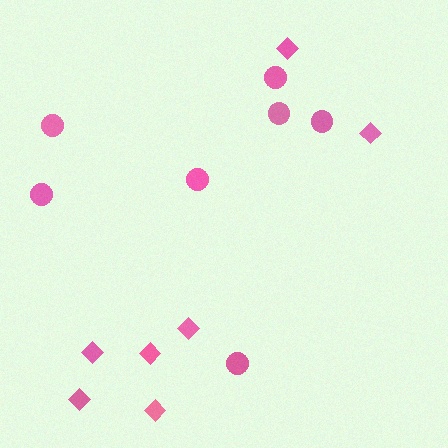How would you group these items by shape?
There are 2 groups: one group of circles (7) and one group of diamonds (7).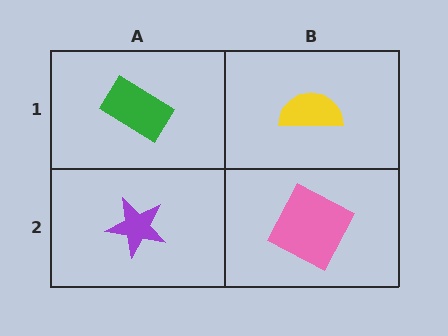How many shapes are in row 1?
2 shapes.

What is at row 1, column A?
A green rectangle.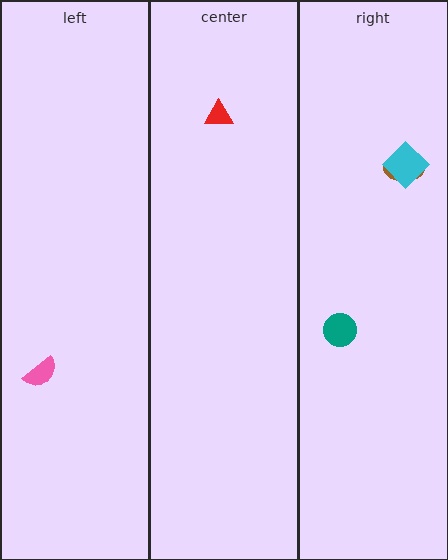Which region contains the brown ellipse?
The right region.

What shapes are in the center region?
The red triangle.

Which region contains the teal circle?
The right region.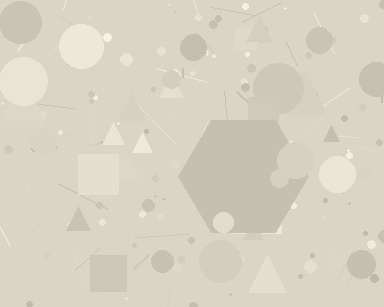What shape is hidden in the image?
A hexagon is hidden in the image.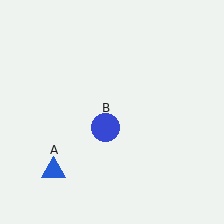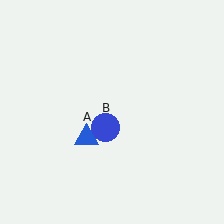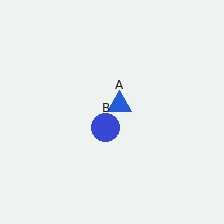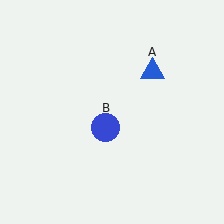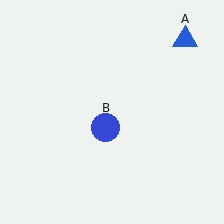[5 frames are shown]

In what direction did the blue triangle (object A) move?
The blue triangle (object A) moved up and to the right.